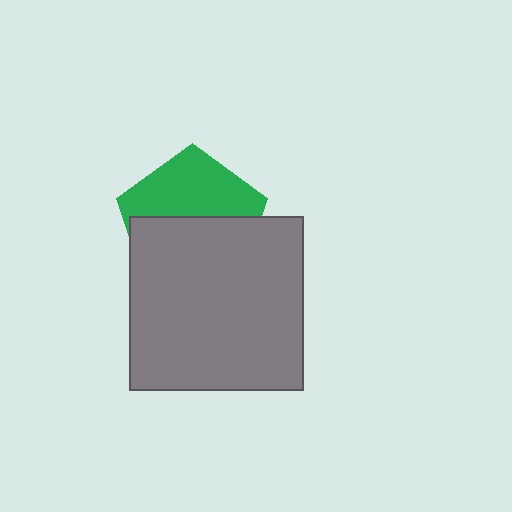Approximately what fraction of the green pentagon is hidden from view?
Roughly 55% of the green pentagon is hidden behind the gray square.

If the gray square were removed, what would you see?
You would see the complete green pentagon.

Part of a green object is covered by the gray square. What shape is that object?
It is a pentagon.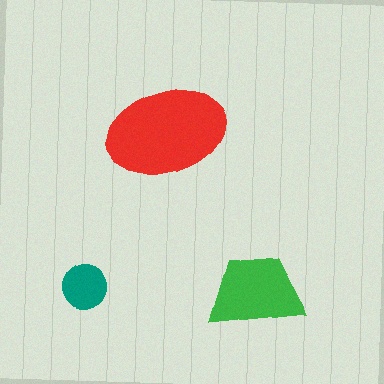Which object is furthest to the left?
The teal circle is leftmost.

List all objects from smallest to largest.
The teal circle, the green trapezoid, the red ellipse.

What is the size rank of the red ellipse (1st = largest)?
1st.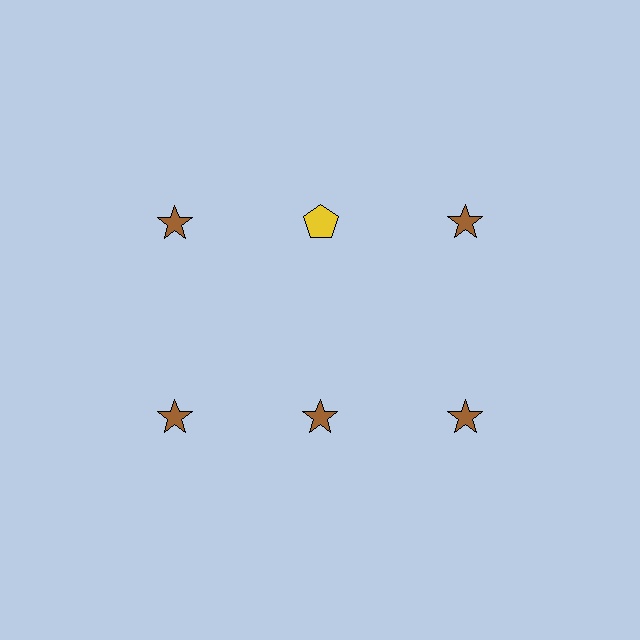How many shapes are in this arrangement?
There are 6 shapes arranged in a grid pattern.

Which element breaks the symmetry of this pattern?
The yellow pentagon in the top row, second from left column breaks the symmetry. All other shapes are brown stars.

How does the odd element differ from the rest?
It differs in both color (yellow instead of brown) and shape (pentagon instead of star).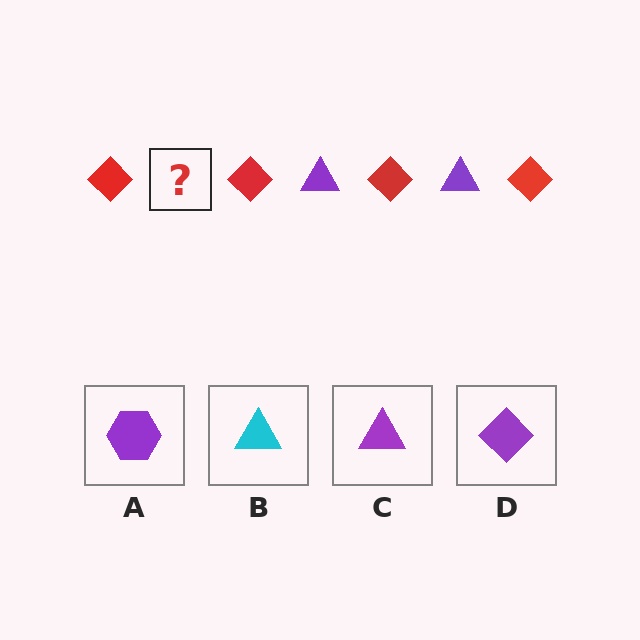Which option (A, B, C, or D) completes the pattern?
C.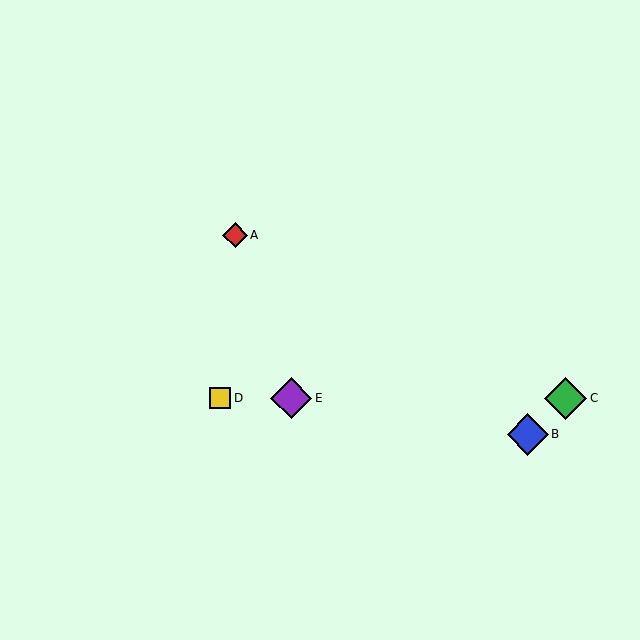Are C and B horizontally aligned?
No, C is at y≈398 and B is at y≈434.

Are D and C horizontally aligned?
Yes, both are at y≈398.